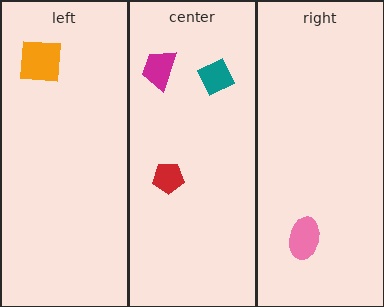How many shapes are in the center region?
3.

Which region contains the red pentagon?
The center region.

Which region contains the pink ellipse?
The right region.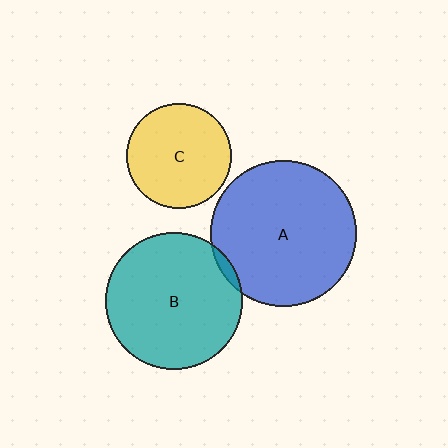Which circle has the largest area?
Circle A (blue).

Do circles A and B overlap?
Yes.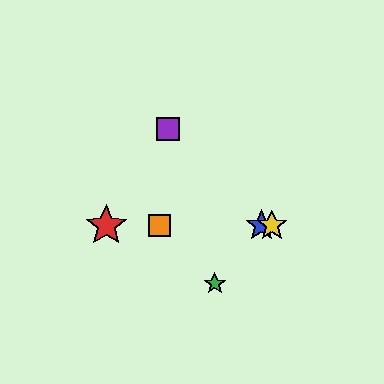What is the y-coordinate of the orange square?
The orange square is at y≈226.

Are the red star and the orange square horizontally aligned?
Yes, both are at y≈226.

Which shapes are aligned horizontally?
The red star, the blue star, the yellow star, the orange square are aligned horizontally.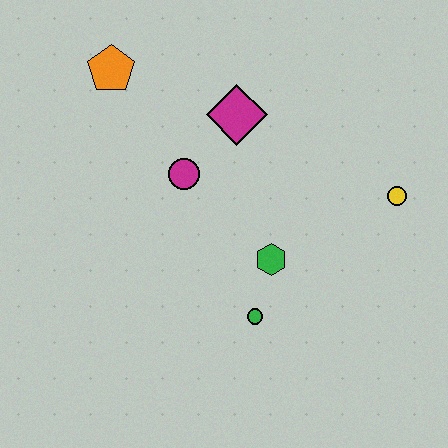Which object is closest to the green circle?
The green hexagon is closest to the green circle.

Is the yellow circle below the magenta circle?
Yes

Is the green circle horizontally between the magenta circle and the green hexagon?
Yes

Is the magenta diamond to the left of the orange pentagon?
No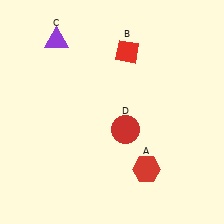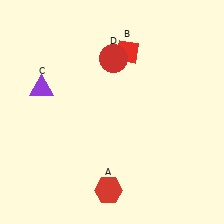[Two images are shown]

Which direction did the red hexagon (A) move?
The red hexagon (A) moved left.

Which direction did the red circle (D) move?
The red circle (D) moved up.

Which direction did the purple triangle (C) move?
The purple triangle (C) moved down.